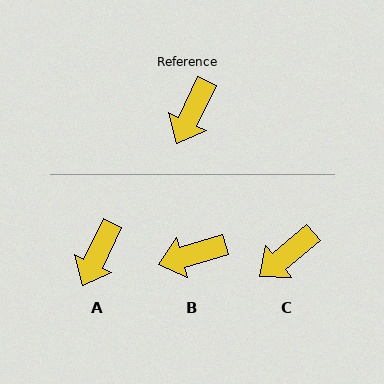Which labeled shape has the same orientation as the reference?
A.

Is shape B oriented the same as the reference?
No, it is off by about 48 degrees.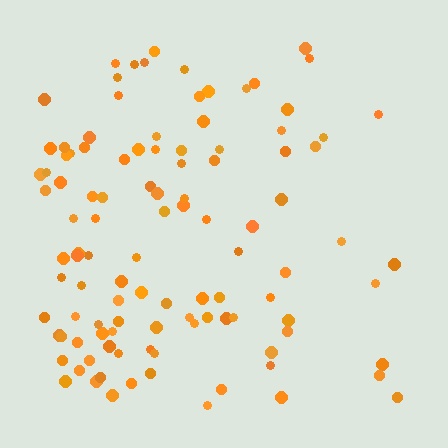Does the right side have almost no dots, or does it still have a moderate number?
Still a moderate number, just noticeably fewer than the left.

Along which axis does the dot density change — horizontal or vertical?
Horizontal.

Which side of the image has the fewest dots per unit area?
The right.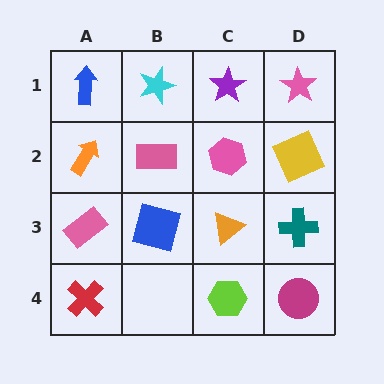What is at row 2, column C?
A pink hexagon.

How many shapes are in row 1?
4 shapes.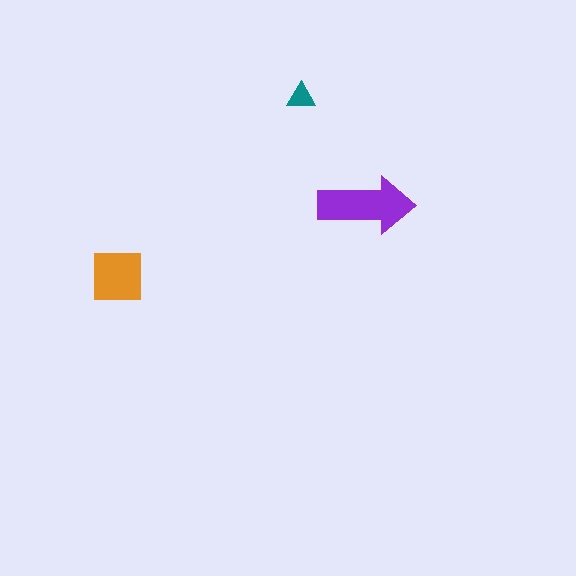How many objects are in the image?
There are 3 objects in the image.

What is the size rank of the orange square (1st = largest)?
2nd.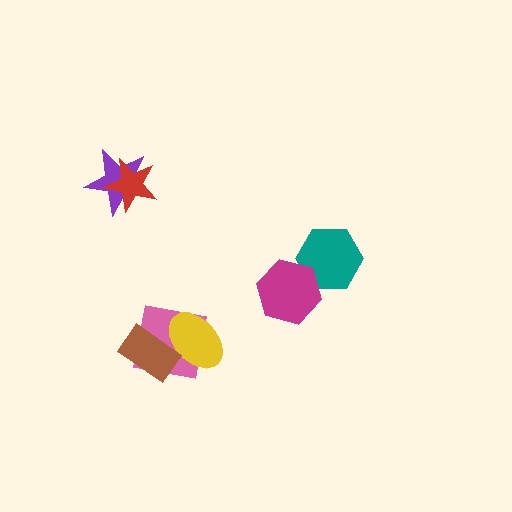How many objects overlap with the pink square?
2 objects overlap with the pink square.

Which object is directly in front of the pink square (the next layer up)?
The yellow ellipse is directly in front of the pink square.